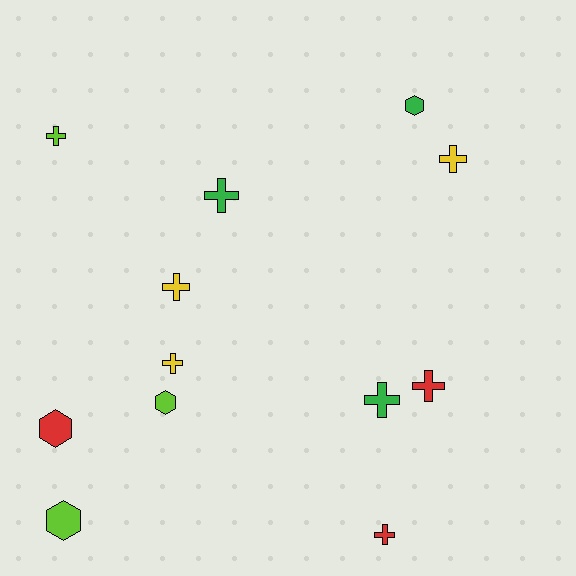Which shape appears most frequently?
Cross, with 8 objects.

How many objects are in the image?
There are 12 objects.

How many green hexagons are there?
There is 1 green hexagon.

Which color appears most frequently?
Green, with 3 objects.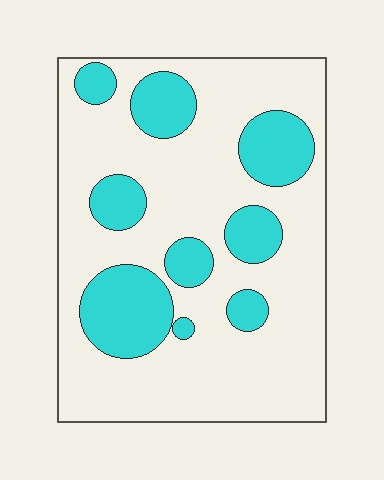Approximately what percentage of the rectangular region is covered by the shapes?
Approximately 25%.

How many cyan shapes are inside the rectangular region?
9.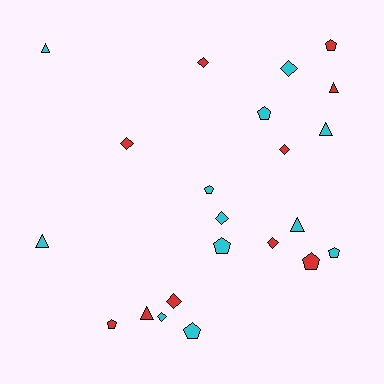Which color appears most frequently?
Cyan, with 12 objects.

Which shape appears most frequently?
Diamond, with 8 objects.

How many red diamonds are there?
There are 5 red diamonds.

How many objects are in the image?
There are 22 objects.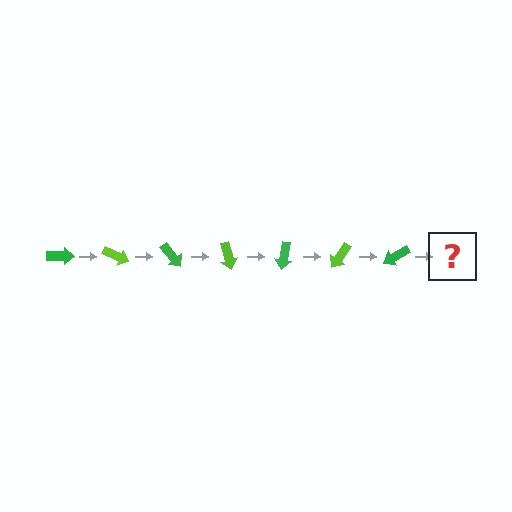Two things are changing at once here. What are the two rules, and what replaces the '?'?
The two rules are that it rotates 25 degrees each step and the color cycles through green and lime. The '?' should be a lime arrow, rotated 175 degrees from the start.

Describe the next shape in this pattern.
It should be a lime arrow, rotated 175 degrees from the start.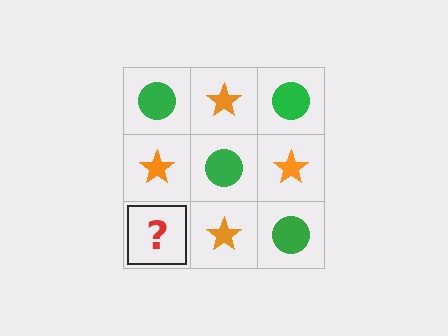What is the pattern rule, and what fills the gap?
The rule is that it alternates green circle and orange star in a checkerboard pattern. The gap should be filled with a green circle.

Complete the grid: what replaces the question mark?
The question mark should be replaced with a green circle.